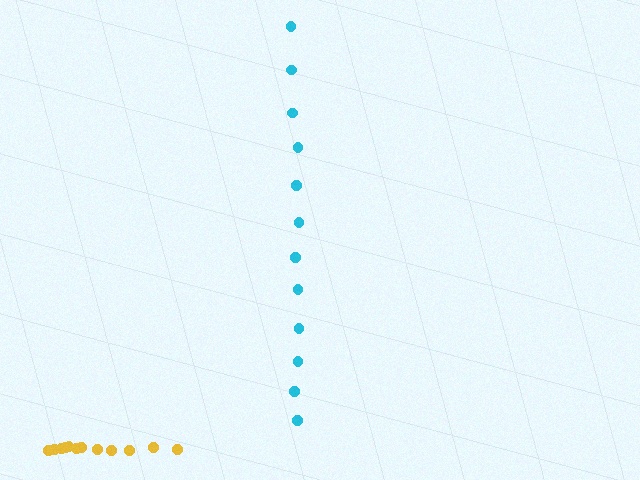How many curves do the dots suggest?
There are 2 distinct paths.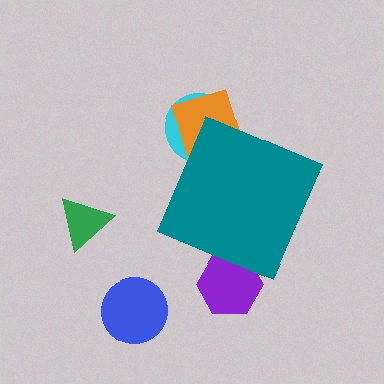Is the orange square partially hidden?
Yes, the orange square is partially hidden behind the teal diamond.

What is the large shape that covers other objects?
A teal diamond.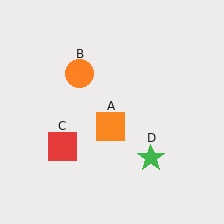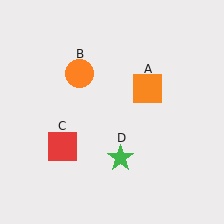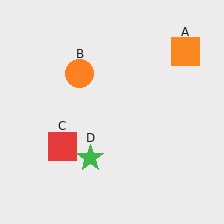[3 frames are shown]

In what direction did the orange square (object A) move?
The orange square (object A) moved up and to the right.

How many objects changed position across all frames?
2 objects changed position: orange square (object A), green star (object D).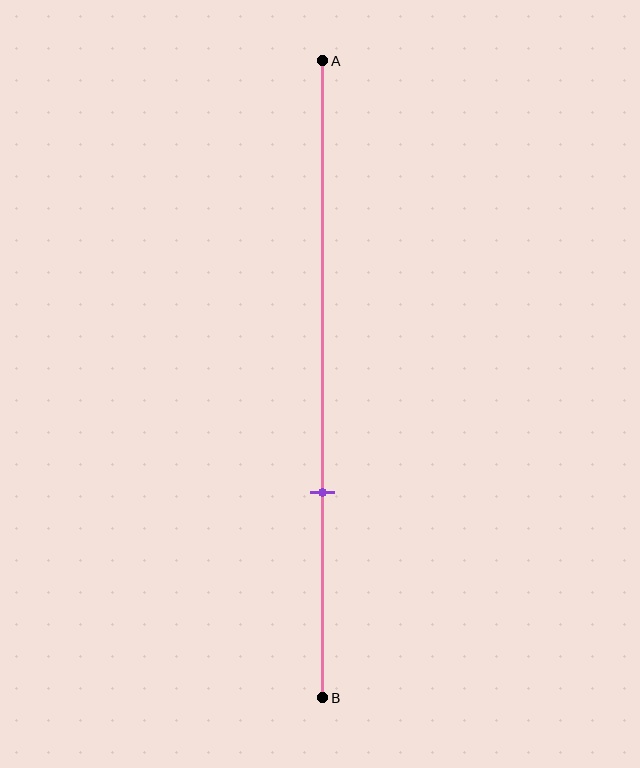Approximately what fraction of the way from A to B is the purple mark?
The purple mark is approximately 70% of the way from A to B.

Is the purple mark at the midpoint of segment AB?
No, the mark is at about 70% from A, not at the 50% midpoint.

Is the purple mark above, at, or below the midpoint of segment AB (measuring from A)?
The purple mark is below the midpoint of segment AB.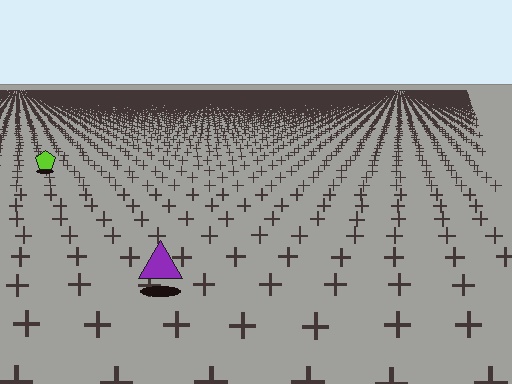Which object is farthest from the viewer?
The lime pentagon is farthest from the viewer. It appears smaller and the ground texture around it is denser.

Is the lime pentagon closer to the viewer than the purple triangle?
No. The purple triangle is closer — you can tell from the texture gradient: the ground texture is coarser near it.